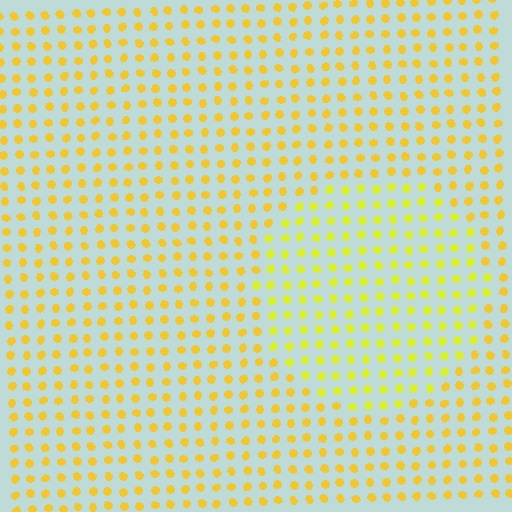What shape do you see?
I see a circle.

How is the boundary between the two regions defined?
The boundary is defined purely by a slight shift in hue (about 20 degrees). Spacing, size, and orientation are identical on both sides.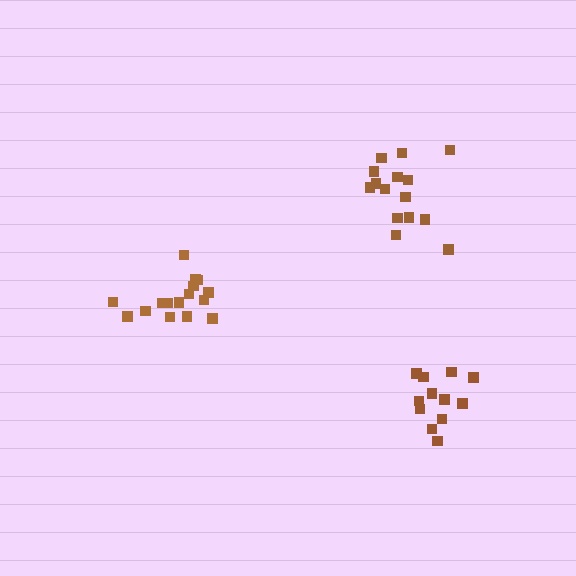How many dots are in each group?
Group 1: 16 dots, Group 2: 15 dots, Group 3: 12 dots (43 total).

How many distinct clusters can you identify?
There are 3 distinct clusters.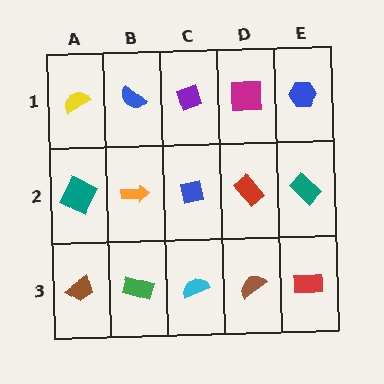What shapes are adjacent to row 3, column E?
A teal rectangle (row 2, column E), a brown semicircle (row 3, column D).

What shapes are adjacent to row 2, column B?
A blue semicircle (row 1, column B), a green rectangle (row 3, column B), a teal square (row 2, column A), a blue square (row 2, column C).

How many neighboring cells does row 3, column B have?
3.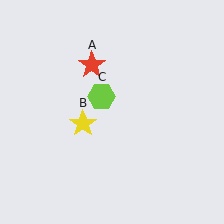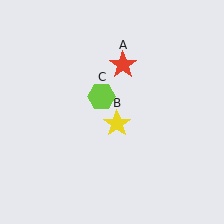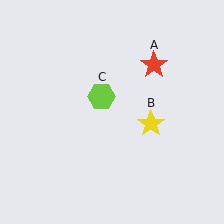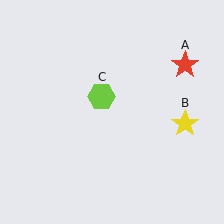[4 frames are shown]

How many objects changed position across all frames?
2 objects changed position: red star (object A), yellow star (object B).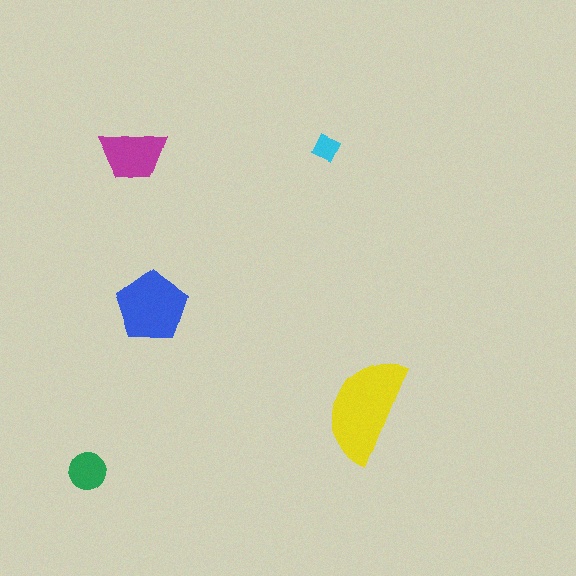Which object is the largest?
The yellow semicircle.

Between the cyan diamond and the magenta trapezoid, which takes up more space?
The magenta trapezoid.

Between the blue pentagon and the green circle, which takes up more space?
The blue pentagon.